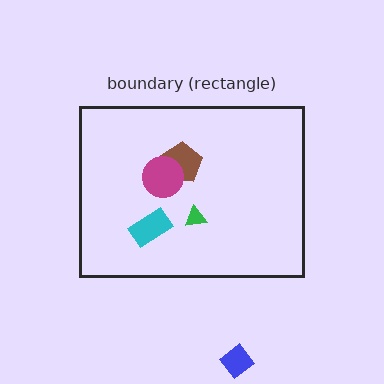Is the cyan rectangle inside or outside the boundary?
Inside.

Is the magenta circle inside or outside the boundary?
Inside.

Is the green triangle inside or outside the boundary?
Inside.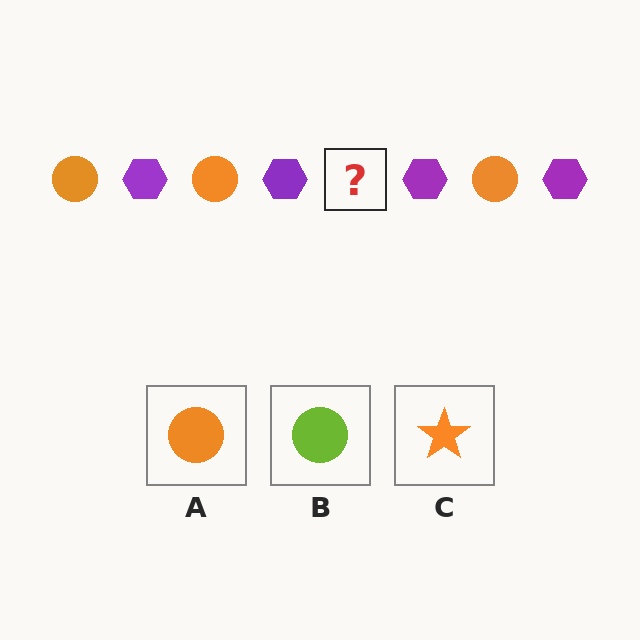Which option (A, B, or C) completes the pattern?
A.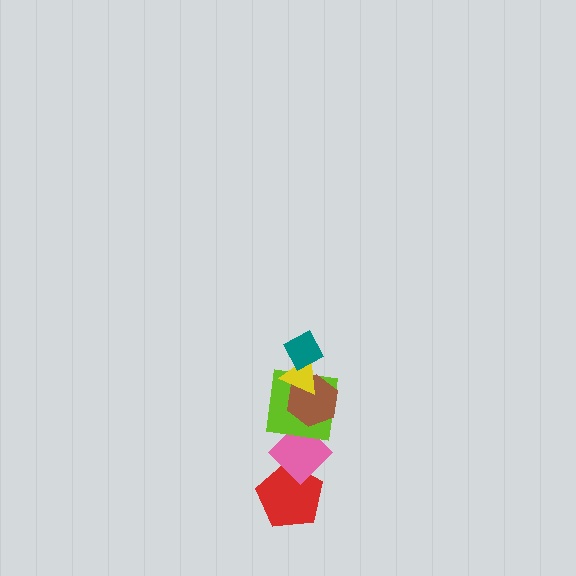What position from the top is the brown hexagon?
The brown hexagon is 3rd from the top.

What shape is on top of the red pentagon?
The pink diamond is on top of the red pentagon.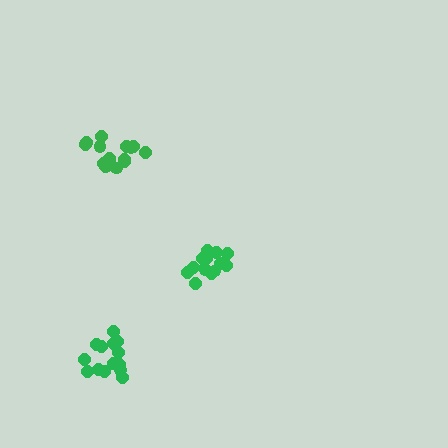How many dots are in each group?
Group 1: 13 dots, Group 2: 16 dots, Group 3: 14 dots (43 total).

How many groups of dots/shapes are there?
There are 3 groups.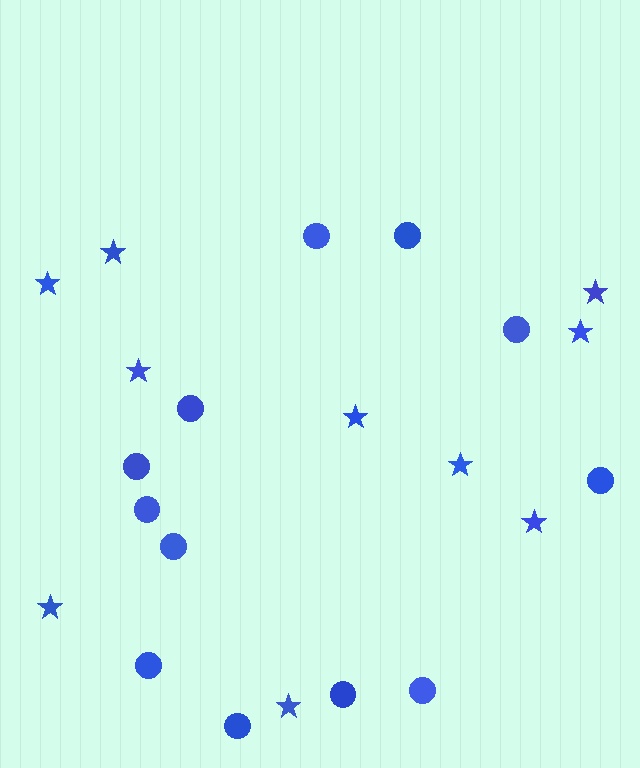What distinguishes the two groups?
There are 2 groups: one group of circles (12) and one group of stars (10).